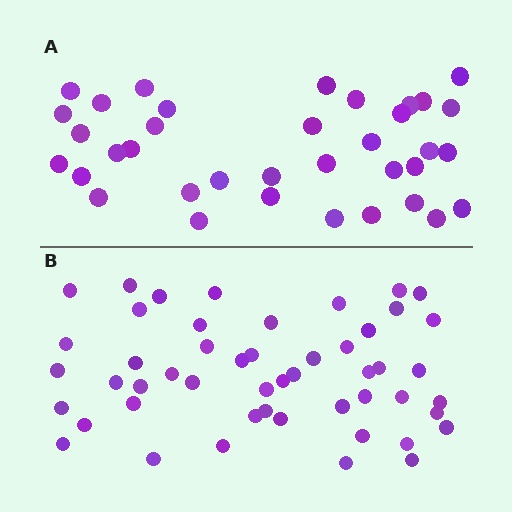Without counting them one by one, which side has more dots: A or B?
Region B (the bottom region) has more dots.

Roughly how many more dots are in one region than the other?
Region B has approximately 15 more dots than region A.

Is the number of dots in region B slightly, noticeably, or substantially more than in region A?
Region B has noticeably more, but not dramatically so. The ratio is roughly 1.4 to 1.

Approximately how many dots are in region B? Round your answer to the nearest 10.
About 50 dots.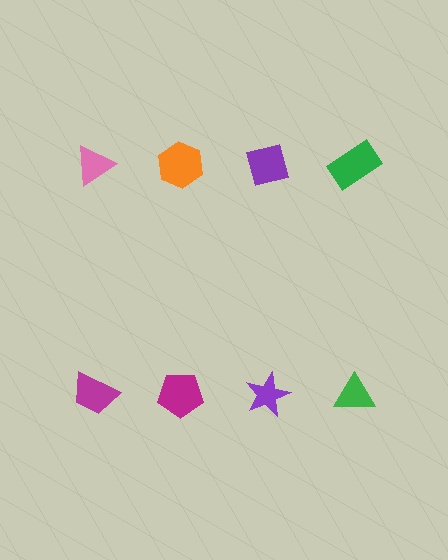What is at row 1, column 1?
A pink triangle.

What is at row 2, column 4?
A green triangle.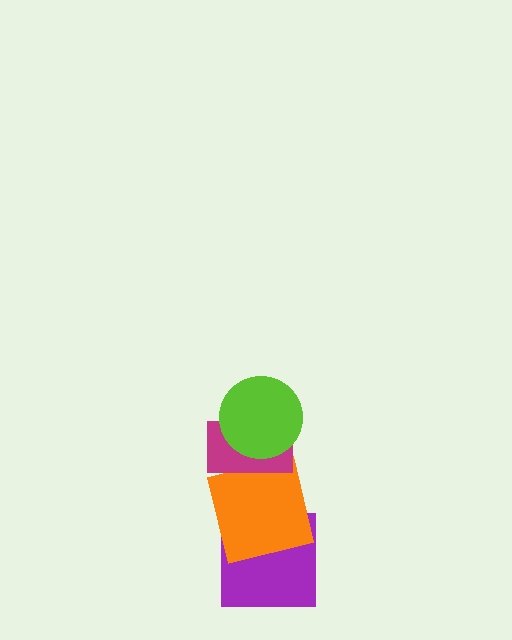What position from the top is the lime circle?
The lime circle is 1st from the top.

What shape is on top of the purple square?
The orange square is on top of the purple square.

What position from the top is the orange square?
The orange square is 3rd from the top.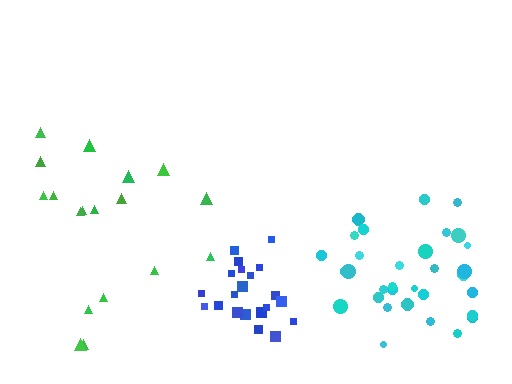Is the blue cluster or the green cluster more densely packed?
Blue.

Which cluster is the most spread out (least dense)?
Green.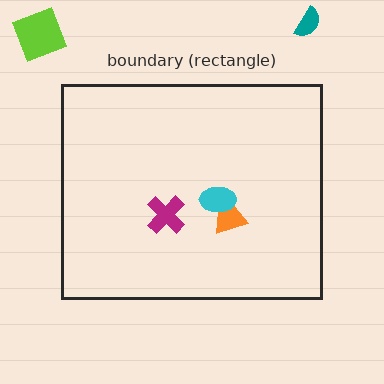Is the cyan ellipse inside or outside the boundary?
Inside.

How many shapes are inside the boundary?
3 inside, 2 outside.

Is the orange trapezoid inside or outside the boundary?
Inside.